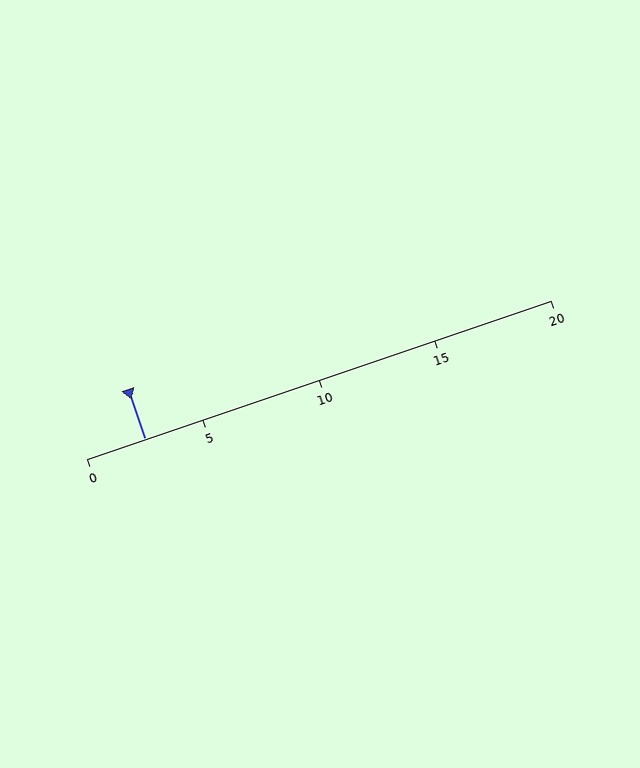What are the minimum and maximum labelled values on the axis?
The axis runs from 0 to 20.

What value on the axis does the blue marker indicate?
The marker indicates approximately 2.5.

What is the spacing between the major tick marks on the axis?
The major ticks are spaced 5 apart.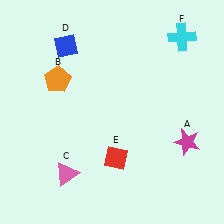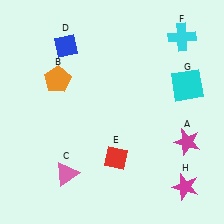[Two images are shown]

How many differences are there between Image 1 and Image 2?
There are 2 differences between the two images.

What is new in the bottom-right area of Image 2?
A magenta star (H) was added in the bottom-right area of Image 2.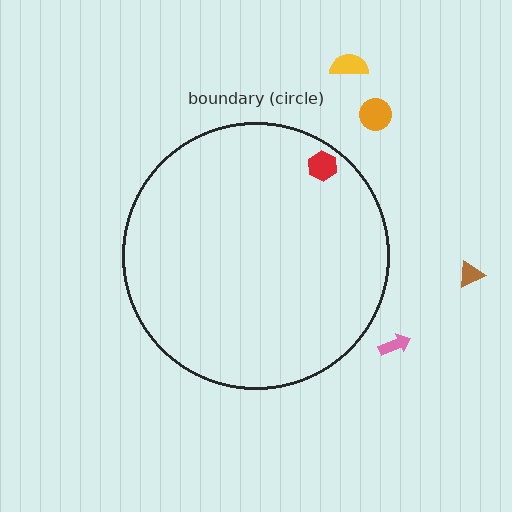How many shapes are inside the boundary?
1 inside, 4 outside.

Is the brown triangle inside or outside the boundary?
Outside.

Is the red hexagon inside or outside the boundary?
Inside.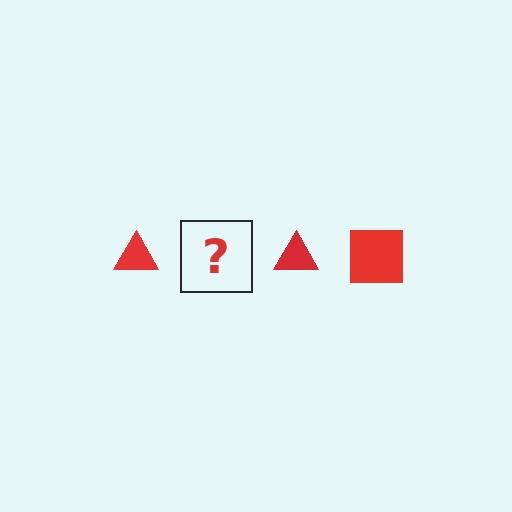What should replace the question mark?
The question mark should be replaced with a red square.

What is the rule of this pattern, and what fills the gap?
The rule is that the pattern cycles through triangle, square shapes in red. The gap should be filled with a red square.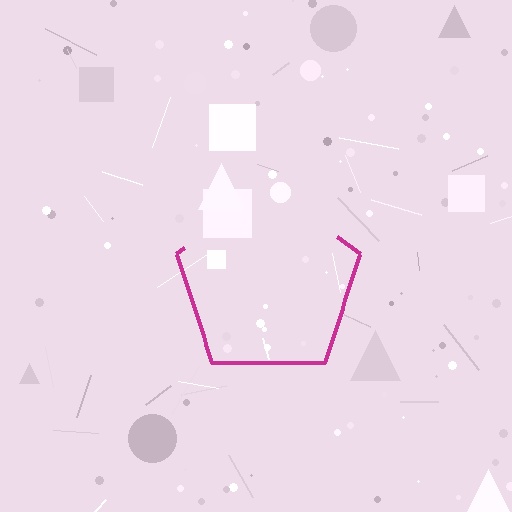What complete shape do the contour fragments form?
The contour fragments form a pentagon.